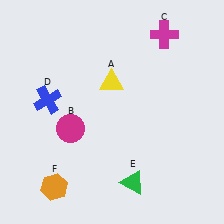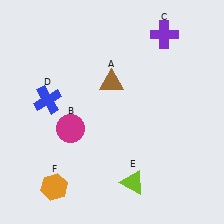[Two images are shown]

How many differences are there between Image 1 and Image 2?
There are 3 differences between the two images.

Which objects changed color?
A changed from yellow to brown. C changed from magenta to purple. E changed from green to lime.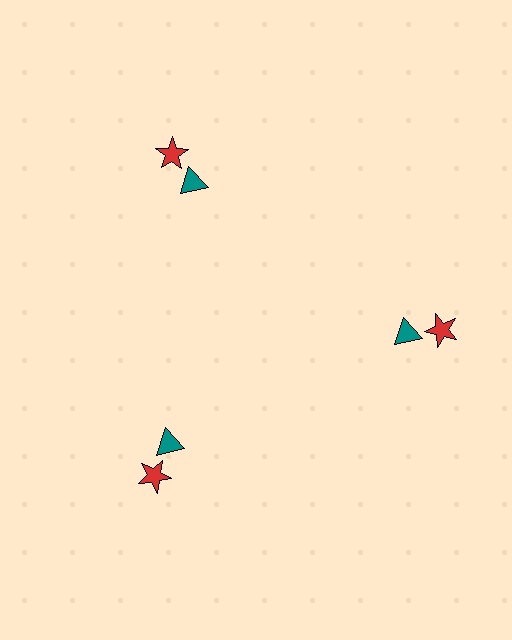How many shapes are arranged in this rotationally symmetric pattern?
There are 6 shapes, arranged in 3 groups of 2.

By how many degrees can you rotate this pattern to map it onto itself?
The pattern maps onto itself every 120 degrees of rotation.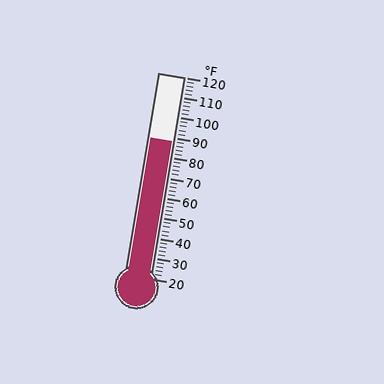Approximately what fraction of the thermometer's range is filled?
The thermometer is filled to approximately 70% of its range.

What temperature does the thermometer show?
The thermometer shows approximately 88°F.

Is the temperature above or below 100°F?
The temperature is below 100°F.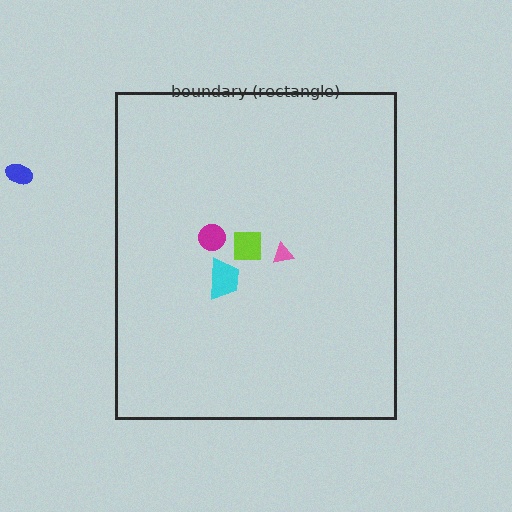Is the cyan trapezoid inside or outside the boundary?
Inside.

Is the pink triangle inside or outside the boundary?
Inside.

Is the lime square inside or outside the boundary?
Inside.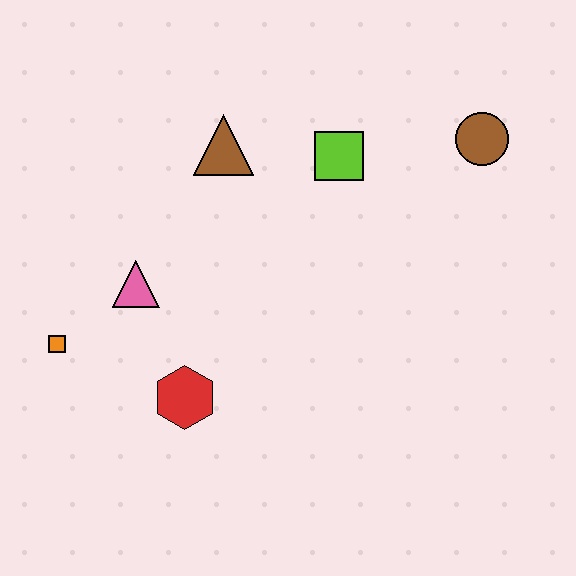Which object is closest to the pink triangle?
The orange square is closest to the pink triangle.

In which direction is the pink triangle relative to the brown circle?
The pink triangle is to the left of the brown circle.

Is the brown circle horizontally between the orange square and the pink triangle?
No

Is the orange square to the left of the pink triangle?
Yes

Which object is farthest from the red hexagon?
The brown circle is farthest from the red hexagon.